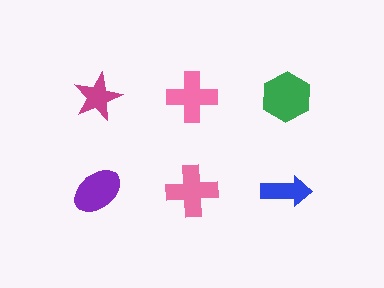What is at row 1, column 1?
A magenta star.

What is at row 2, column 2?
A pink cross.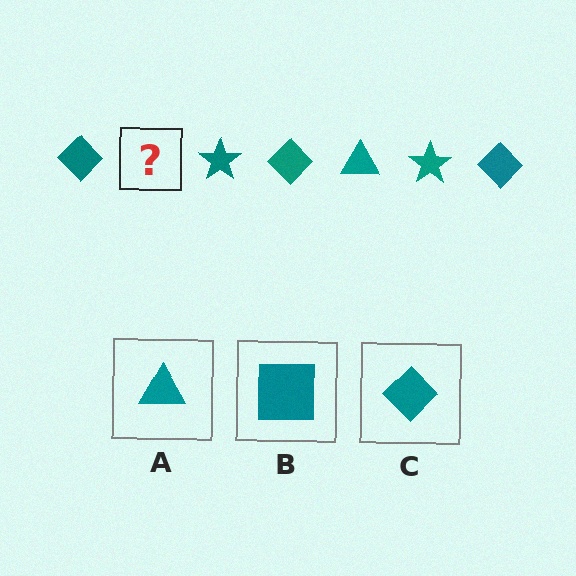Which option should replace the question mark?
Option A.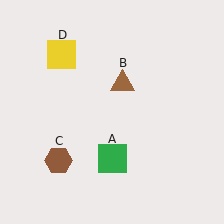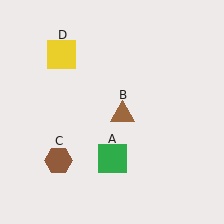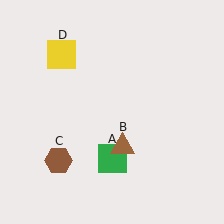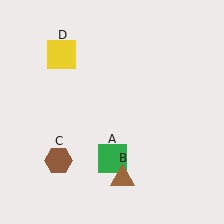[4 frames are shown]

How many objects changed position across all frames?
1 object changed position: brown triangle (object B).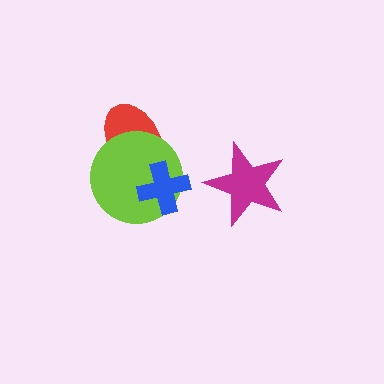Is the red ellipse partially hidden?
Yes, it is partially covered by another shape.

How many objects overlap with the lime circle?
2 objects overlap with the lime circle.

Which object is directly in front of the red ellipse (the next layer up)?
The lime circle is directly in front of the red ellipse.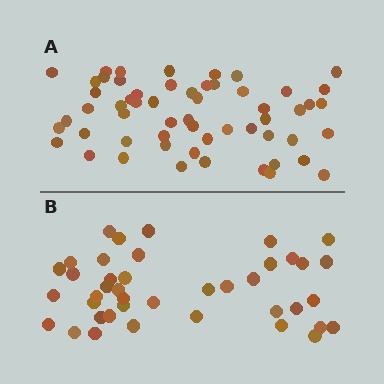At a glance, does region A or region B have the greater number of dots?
Region A (the top region) has more dots.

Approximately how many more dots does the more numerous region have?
Region A has approximately 15 more dots than region B.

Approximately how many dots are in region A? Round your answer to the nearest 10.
About 60 dots. (The exact count is 57, which rounds to 60.)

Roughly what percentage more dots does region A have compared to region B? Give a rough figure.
About 40% more.